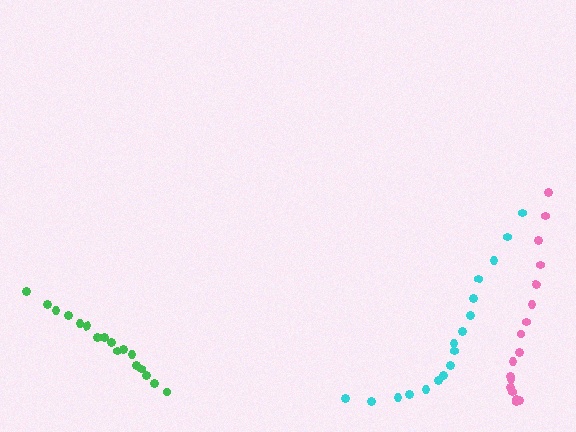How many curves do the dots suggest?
There are 3 distinct paths.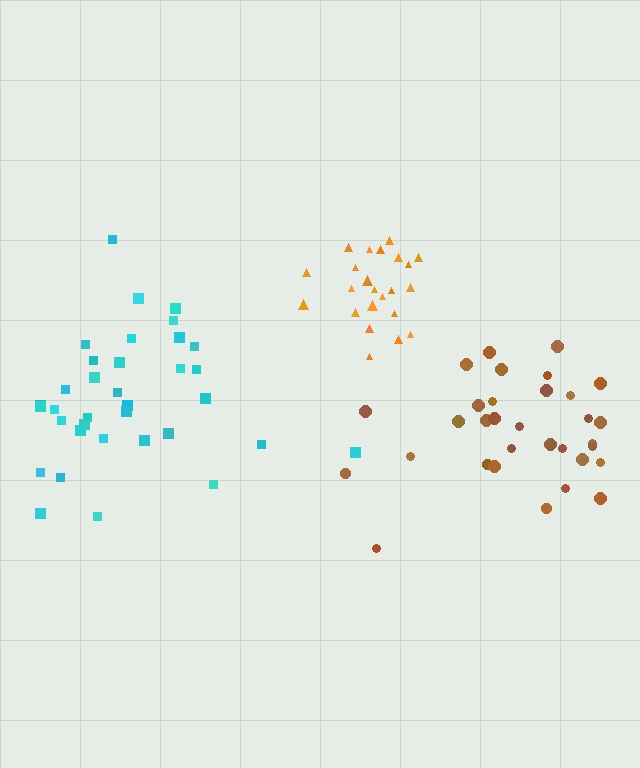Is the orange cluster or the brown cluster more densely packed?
Orange.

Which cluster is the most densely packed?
Orange.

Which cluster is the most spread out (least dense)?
Brown.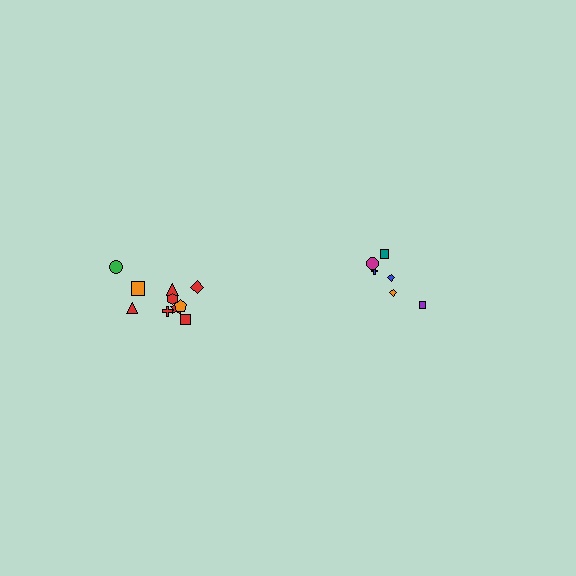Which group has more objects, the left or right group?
The left group.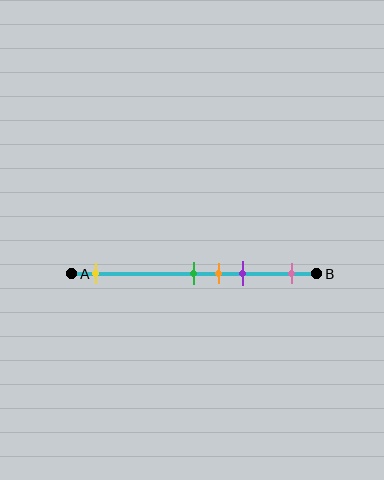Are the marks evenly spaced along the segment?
No, the marks are not evenly spaced.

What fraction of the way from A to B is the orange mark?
The orange mark is approximately 60% (0.6) of the way from A to B.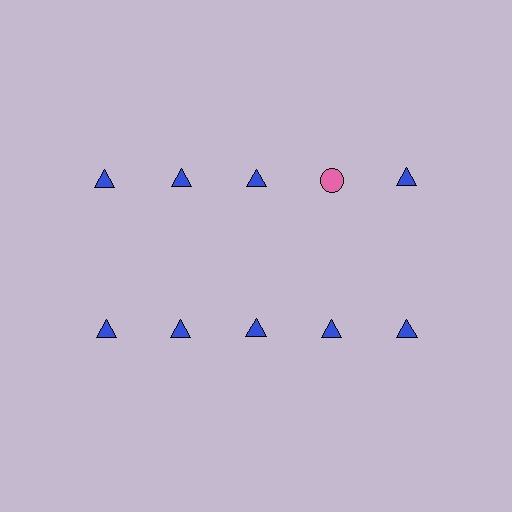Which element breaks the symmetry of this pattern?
The pink circle in the top row, second from right column breaks the symmetry. All other shapes are blue triangles.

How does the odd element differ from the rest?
It differs in both color (pink instead of blue) and shape (circle instead of triangle).